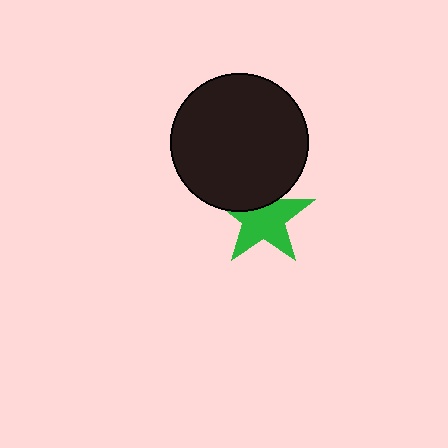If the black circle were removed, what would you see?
You would see the complete green star.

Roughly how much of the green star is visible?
Most of it is visible (roughly 69%).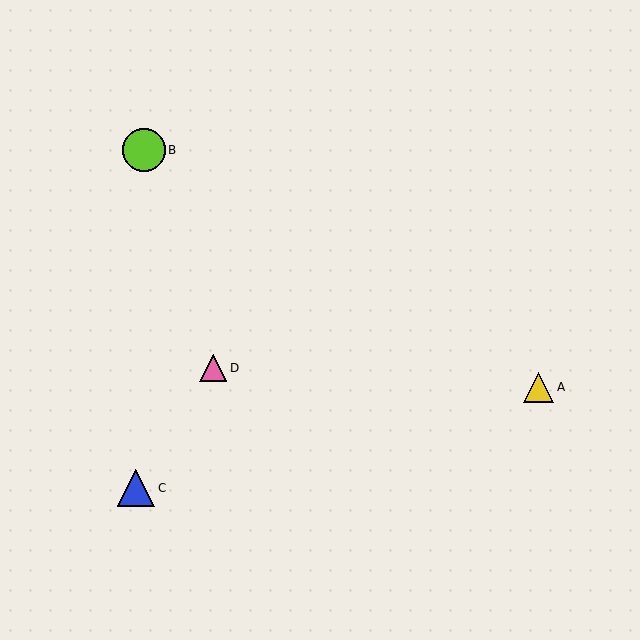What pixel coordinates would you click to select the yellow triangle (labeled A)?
Click at (538, 387) to select the yellow triangle A.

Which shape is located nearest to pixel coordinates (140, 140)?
The lime circle (labeled B) at (144, 150) is nearest to that location.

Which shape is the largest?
The lime circle (labeled B) is the largest.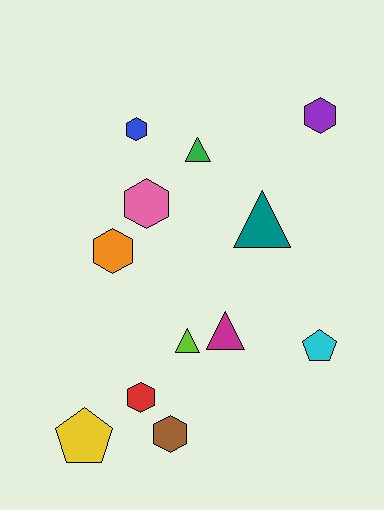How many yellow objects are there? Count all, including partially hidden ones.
There is 1 yellow object.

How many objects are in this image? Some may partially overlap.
There are 12 objects.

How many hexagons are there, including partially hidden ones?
There are 6 hexagons.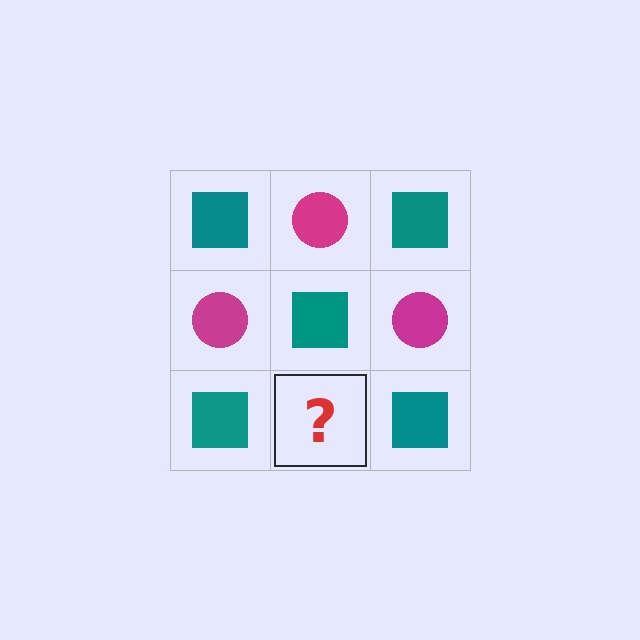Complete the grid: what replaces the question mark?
The question mark should be replaced with a magenta circle.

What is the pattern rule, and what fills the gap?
The rule is that it alternates teal square and magenta circle in a checkerboard pattern. The gap should be filled with a magenta circle.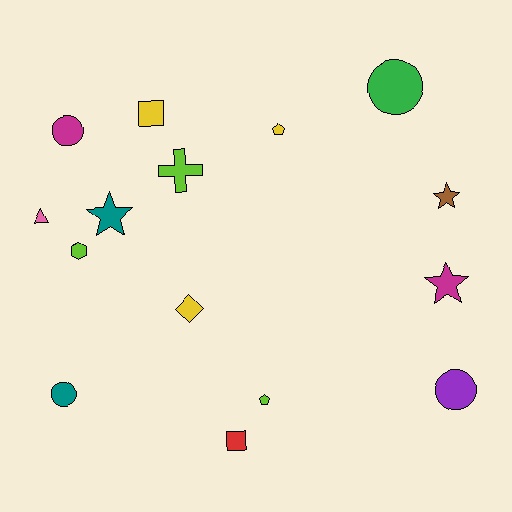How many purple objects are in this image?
There is 1 purple object.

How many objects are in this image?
There are 15 objects.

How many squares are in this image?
There are 2 squares.